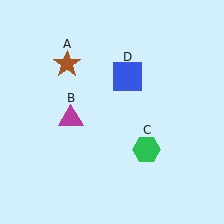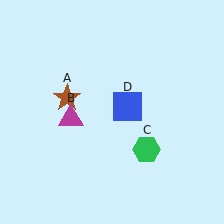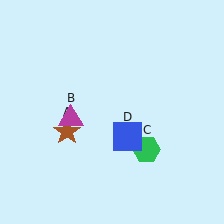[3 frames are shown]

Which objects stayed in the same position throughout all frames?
Magenta triangle (object B) and green hexagon (object C) remained stationary.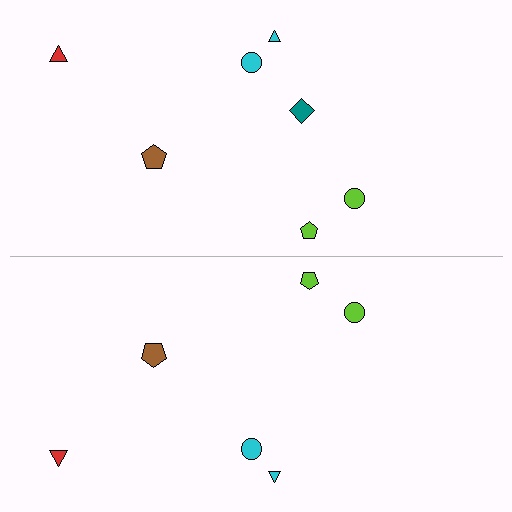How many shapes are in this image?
There are 13 shapes in this image.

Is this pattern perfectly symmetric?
No, the pattern is not perfectly symmetric. A teal diamond is missing from the bottom side.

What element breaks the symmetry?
A teal diamond is missing from the bottom side.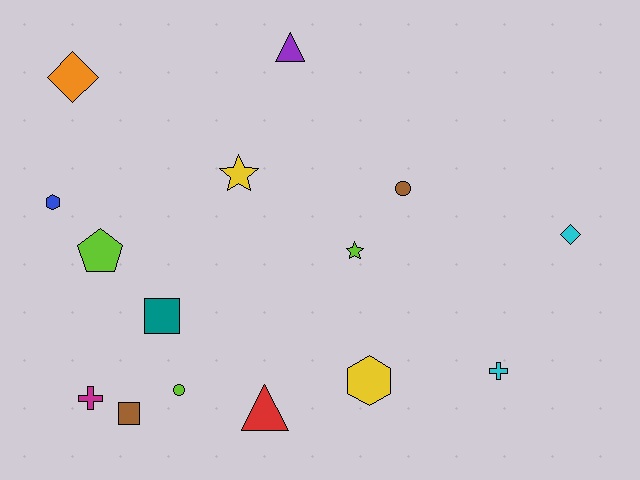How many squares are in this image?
There are 2 squares.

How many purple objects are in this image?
There is 1 purple object.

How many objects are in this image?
There are 15 objects.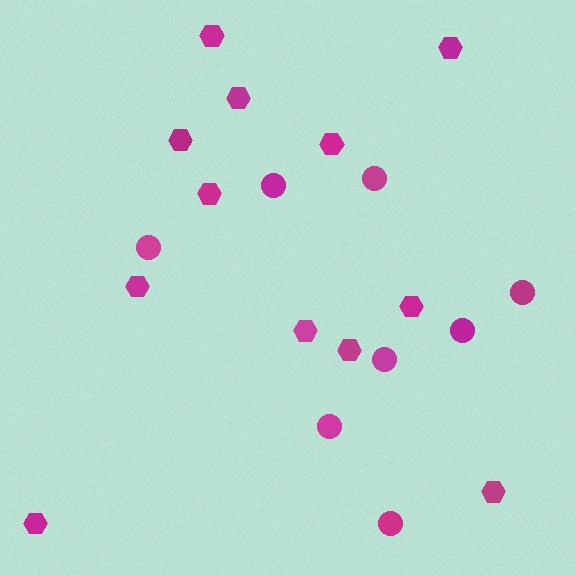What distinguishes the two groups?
There are 2 groups: one group of circles (8) and one group of hexagons (12).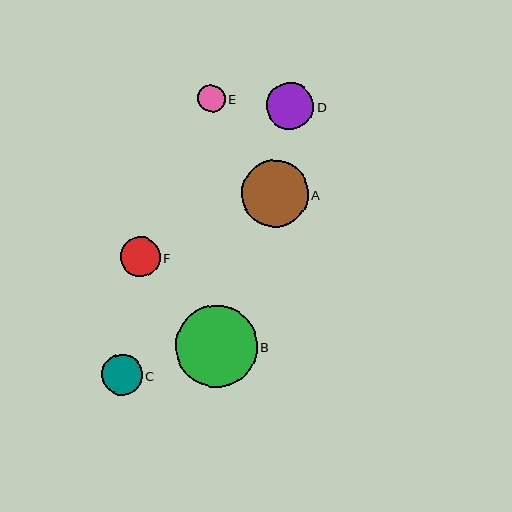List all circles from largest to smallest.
From largest to smallest: B, A, D, C, F, E.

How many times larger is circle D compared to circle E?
Circle D is approximately 1.7 times the size of circle E.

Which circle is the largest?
Circle B is the largest with a size of approximately 82 pixels.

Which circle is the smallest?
Circle E is the smallest with a size of approximately 28 pixels.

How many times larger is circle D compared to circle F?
Circle D is approximately 1.2 times the size of circle F.